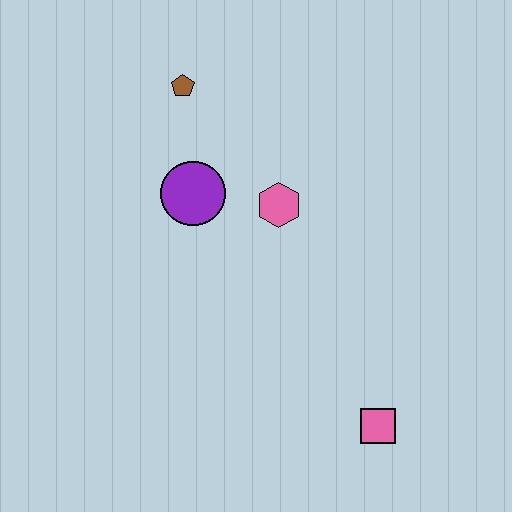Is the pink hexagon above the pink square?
Yes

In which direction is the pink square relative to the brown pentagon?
The pink square is below the brown pentagon.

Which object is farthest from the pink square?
The brown pentagon is farthest from the pink square.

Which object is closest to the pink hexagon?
The purple circle is closest to the pink hexagon.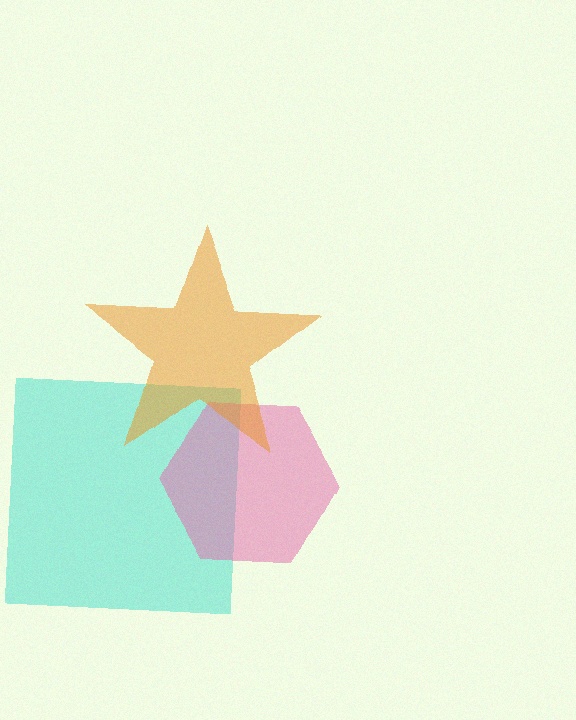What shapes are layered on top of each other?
The layered shapes are: a cyan square, a pink hexagon, an orange star.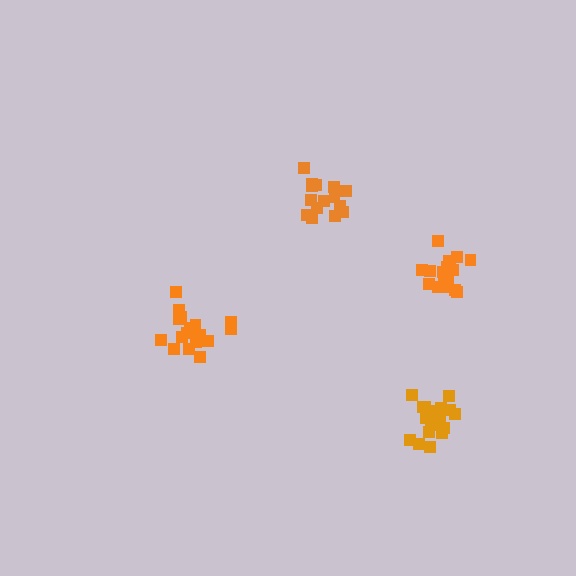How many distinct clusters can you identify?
There are 4 distinct clusters.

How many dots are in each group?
Group 1: 19 dots, Group 2: 19 dots, Group 3: 15 dots, Group 4: 21 dots (74 total).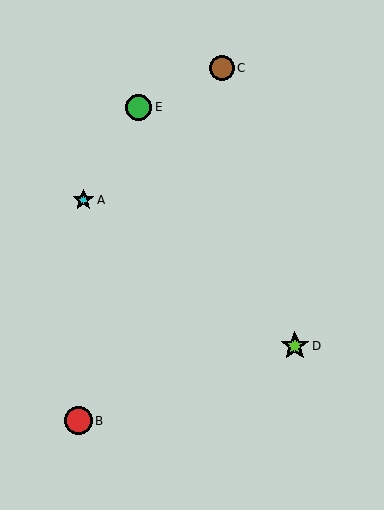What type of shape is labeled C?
Shape C is a brown circle.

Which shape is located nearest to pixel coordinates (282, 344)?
The lime star (labeled D) at (295, 346) is nearest to that location.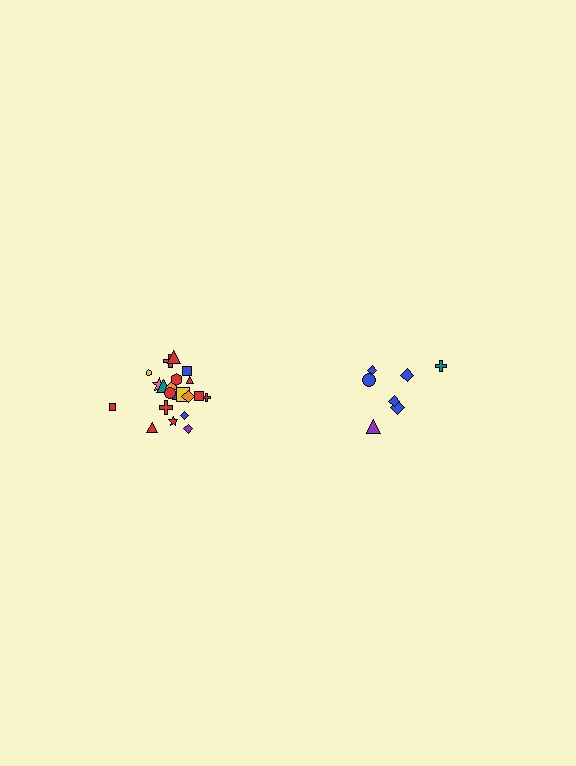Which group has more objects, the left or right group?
The left group.